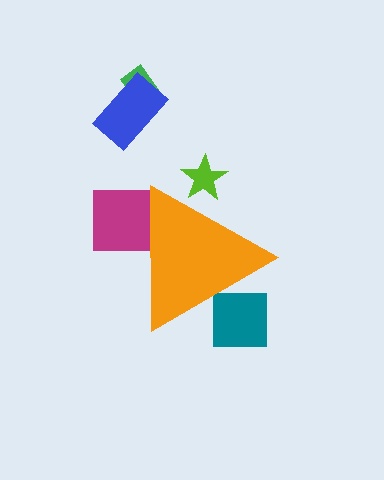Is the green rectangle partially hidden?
No, the green rectangle is fully visible.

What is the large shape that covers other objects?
An orange triangle.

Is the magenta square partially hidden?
Yes, the magenta square is partially hidden behind the orange triangle.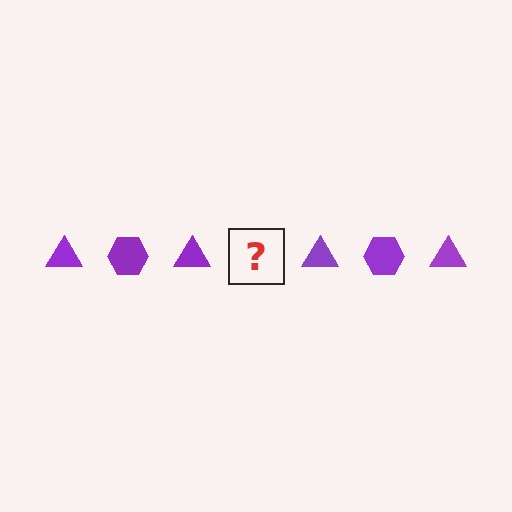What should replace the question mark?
The question mark should be replaced with a purple hexagon.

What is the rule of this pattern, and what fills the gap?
The rule is that the pattern cycles through triangle, hexagon shapes in purple. The gap should be filled with a purple hexagon.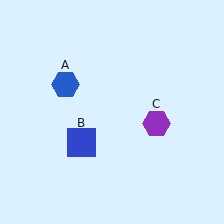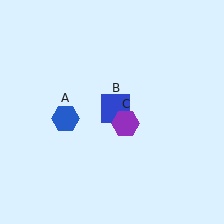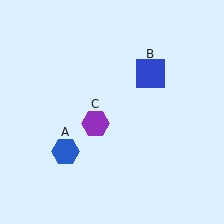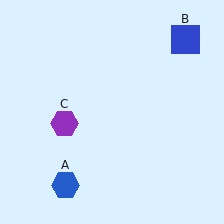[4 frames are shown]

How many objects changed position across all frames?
3 objects changed position: blue hexagon (object A), blue square (object B), purple hexagon (object C).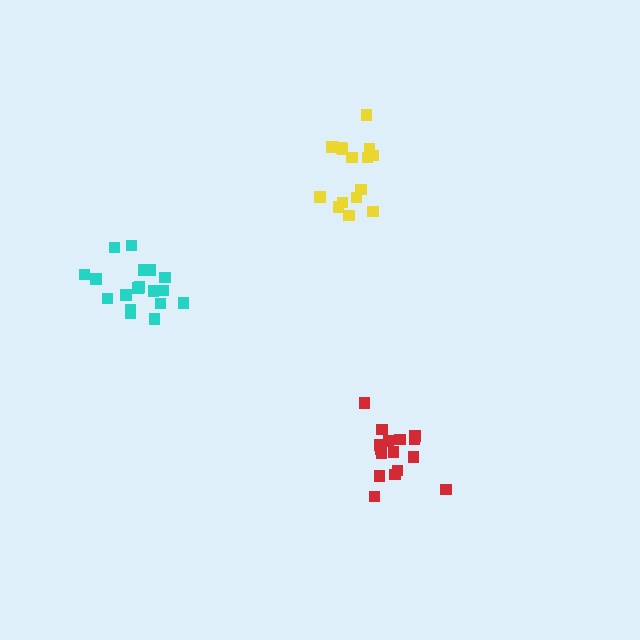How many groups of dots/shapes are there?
There are 3 groups.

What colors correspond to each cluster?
The clusters are colored: cyan, red, yellow.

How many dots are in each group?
Group 1: 18 dots, Group 2: 17 dots, Group 3: 15 dots (50 total).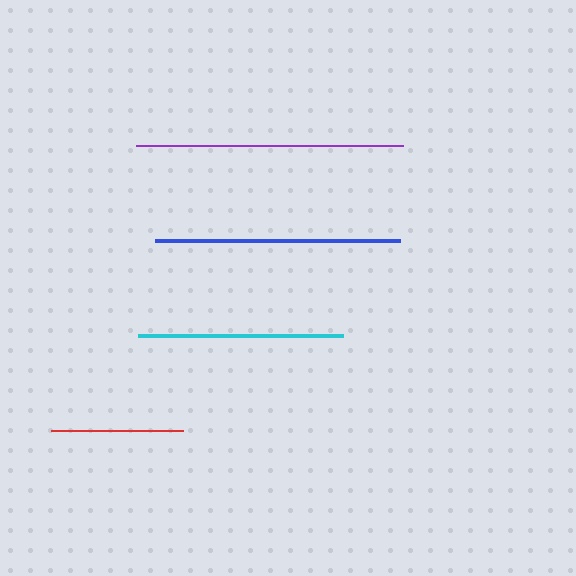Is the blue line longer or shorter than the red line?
The blue line is longer than the red line.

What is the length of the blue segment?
The blue segment is approximately 246 pixels long.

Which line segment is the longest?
The purple line is the longest at approximately 267 pixels.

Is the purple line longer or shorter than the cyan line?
The purple line is longer than the cyan line.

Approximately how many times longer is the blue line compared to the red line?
The blue line is approximately 1.9 times the length of the red line.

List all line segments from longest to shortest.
From longest to shortest: purple, blue, cyan, red.